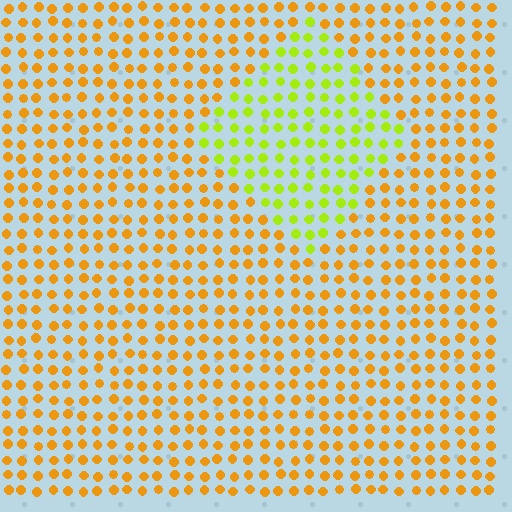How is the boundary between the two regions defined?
The boundary is defined purely by a slight shift in hue (about 44 degrees). Spacing, size, and orientation are identical on both sides.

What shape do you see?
I see a diamond.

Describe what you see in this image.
The image is filled with small orange elements in a uniform arrangement. A diamond-shaped region is visible where the elements are tinted to a slightly different hue, forming a subtle color boundary.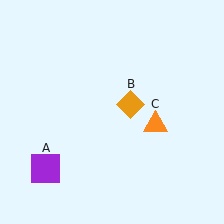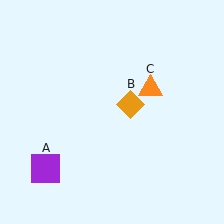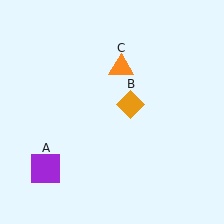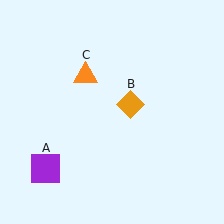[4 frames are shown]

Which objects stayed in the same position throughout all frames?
Purple square (object A) and orange diamond (object B) remained stationary.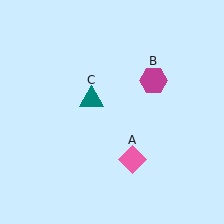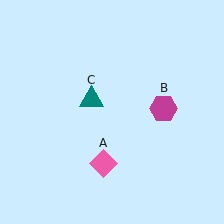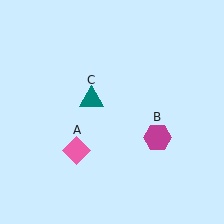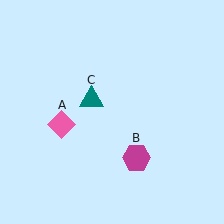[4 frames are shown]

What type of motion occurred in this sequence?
The pink diamond (object A), magenta hexagon (object B) rotated clockwise around the center of the scene.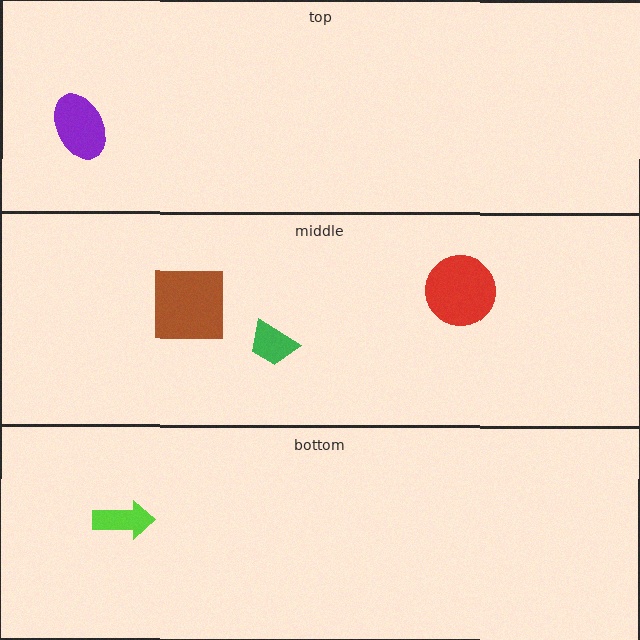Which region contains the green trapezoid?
The middle region.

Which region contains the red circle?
The middle region.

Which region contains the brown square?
The middle region.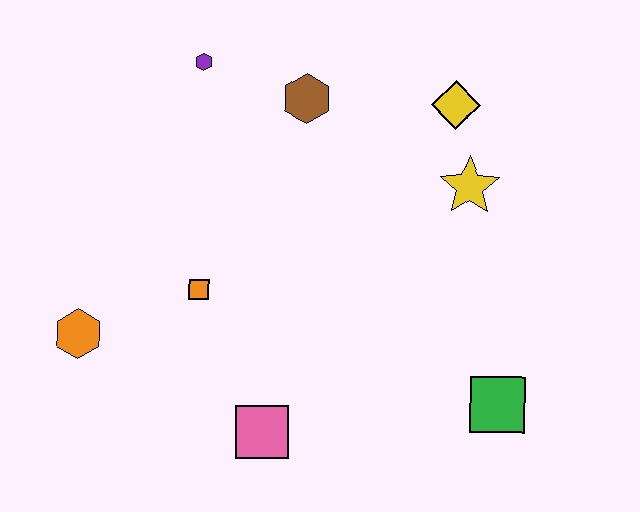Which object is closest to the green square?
The yellow star is closest to the green square.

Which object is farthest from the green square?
The purple hexagon is farthest from the green square.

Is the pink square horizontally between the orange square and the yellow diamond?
Yes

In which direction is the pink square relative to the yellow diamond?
The pink square is below the yellow diamond.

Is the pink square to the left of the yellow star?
Yes